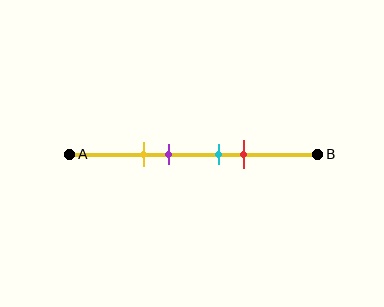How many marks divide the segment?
There are 4 marks dividing the segment.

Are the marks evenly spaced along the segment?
No, the marks are not evenly spaced.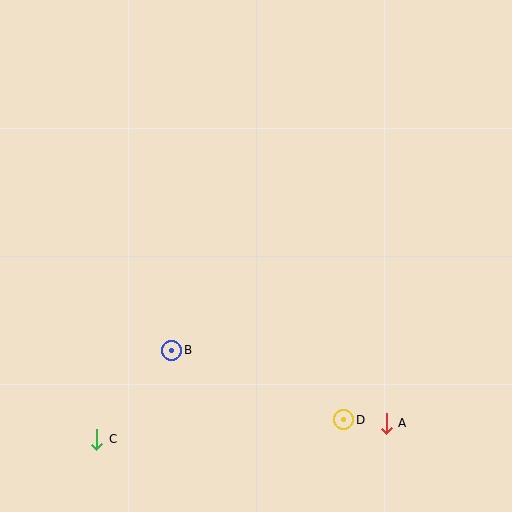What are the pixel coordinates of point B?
Point B is at (172, 350).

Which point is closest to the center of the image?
Point B at (172, 350) is closest to the center.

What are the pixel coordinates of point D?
Point D is at (344, 420).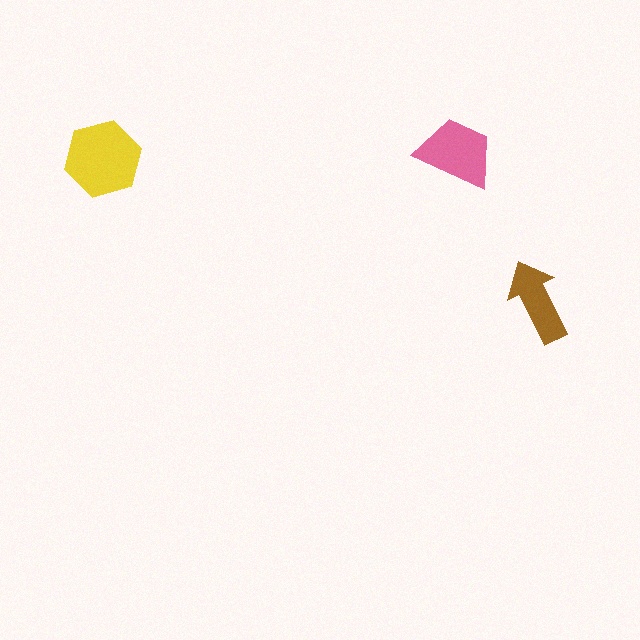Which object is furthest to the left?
The yellow hexagon is leftmost.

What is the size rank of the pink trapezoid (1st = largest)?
2nd.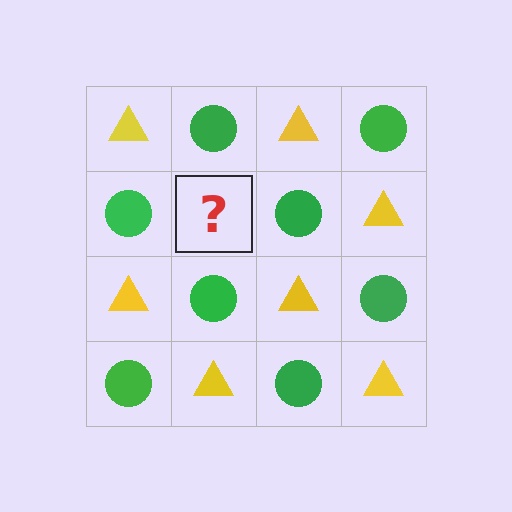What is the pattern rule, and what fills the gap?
The rule is that it alternates yellow triangle and green circle in a checkerboard pattern. The gap should be filled with a yellow triangle.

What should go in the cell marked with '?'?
The missing cell should contain a yellow triangle.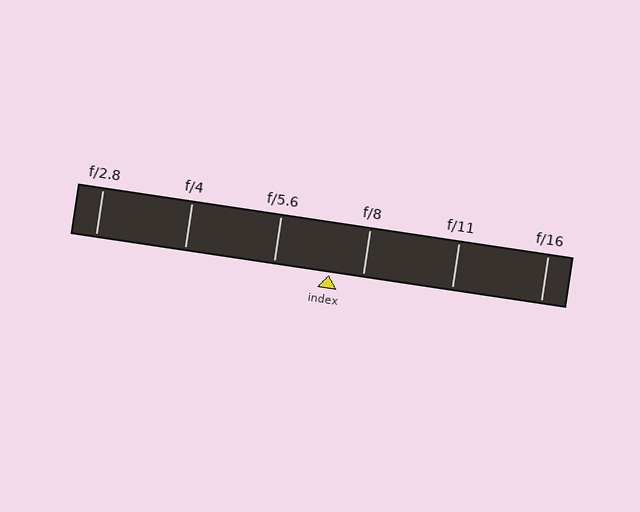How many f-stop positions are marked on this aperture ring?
There are 6 f-stop positions marked.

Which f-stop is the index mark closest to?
The index mark is closest to f/8.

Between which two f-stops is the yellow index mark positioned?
The index mark is between f/5.6 and f/8.